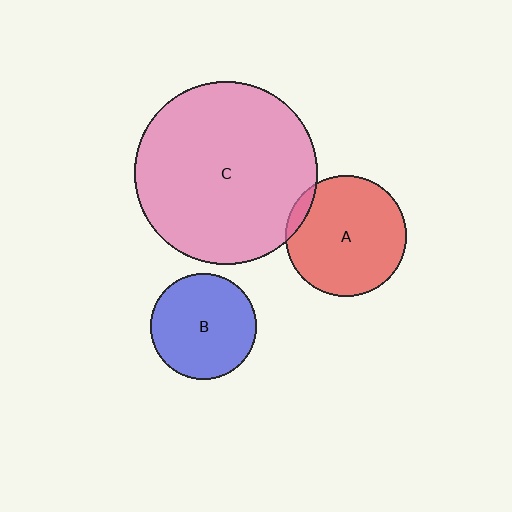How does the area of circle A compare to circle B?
Approximately 1.3 times.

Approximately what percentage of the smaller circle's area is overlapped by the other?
Approximately 5%.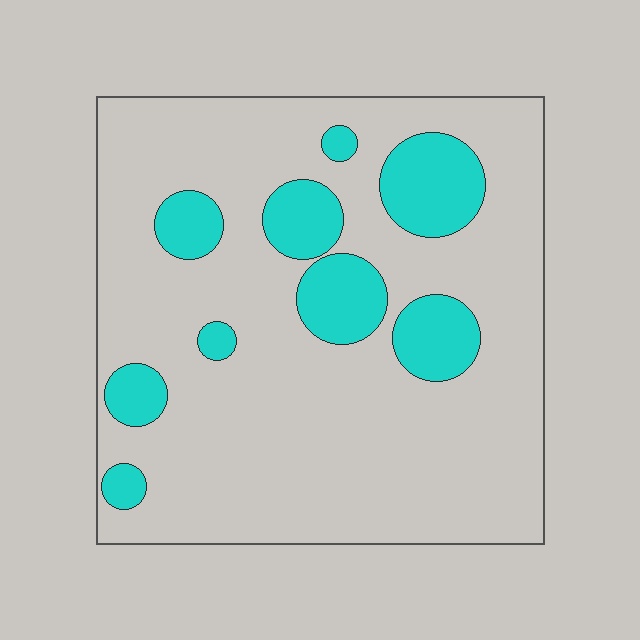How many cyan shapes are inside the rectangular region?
9.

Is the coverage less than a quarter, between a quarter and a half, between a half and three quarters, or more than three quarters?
Less than a quarter.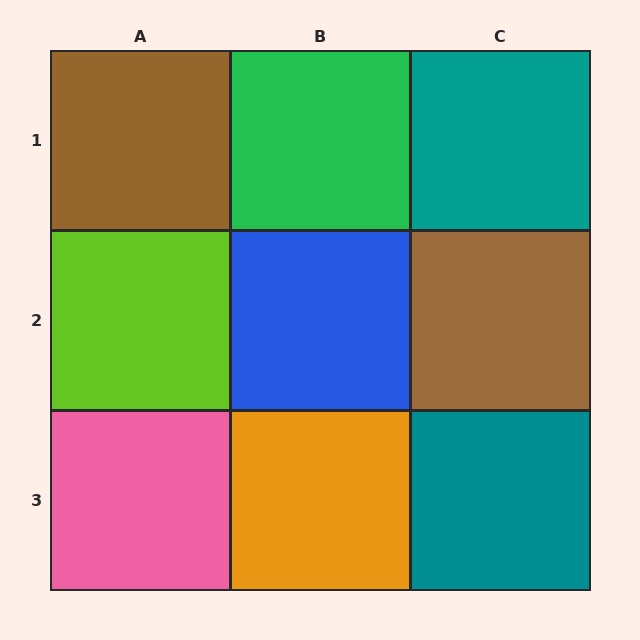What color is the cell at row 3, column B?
Orange.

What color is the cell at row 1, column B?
Green.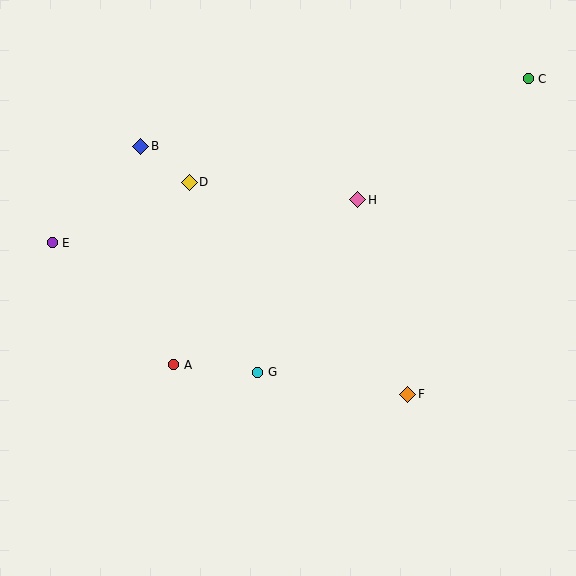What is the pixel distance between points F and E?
The distance between F and E is 386 pixels.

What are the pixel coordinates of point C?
Point C is at (528, 79).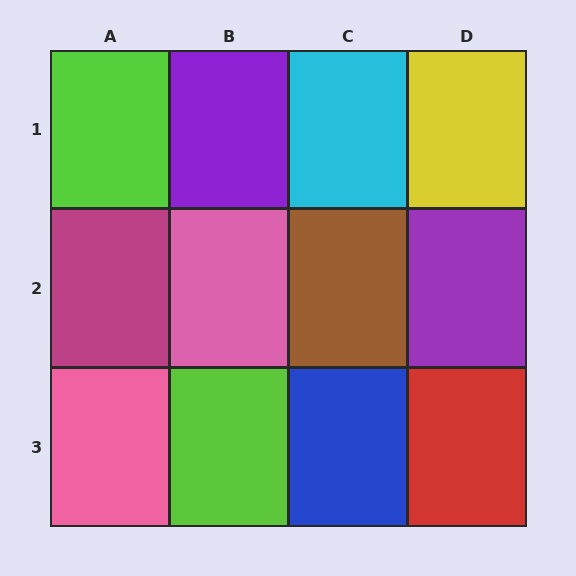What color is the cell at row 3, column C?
Blue.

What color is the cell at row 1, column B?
Purple.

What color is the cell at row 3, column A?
Pink.